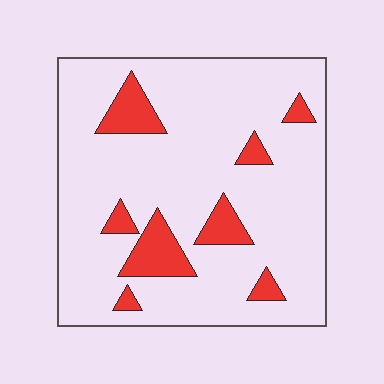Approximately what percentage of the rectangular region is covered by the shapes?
Approximately 15%.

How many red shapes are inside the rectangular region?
8.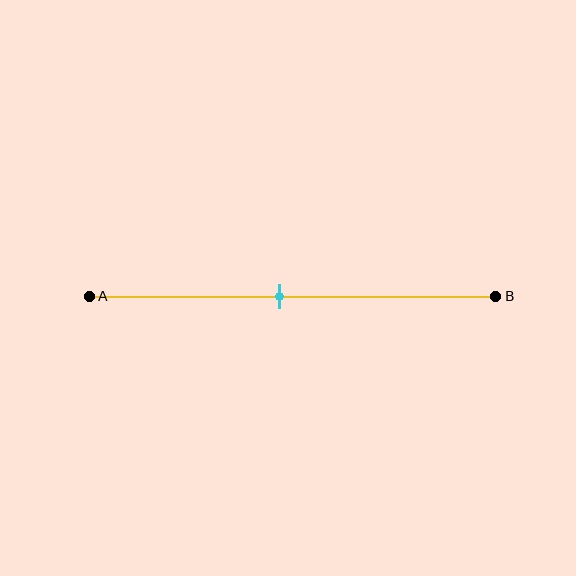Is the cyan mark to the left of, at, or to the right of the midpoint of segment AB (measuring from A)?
The cyan mark is to the left of the midpoint of segment AB.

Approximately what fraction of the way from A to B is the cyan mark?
The cyan mark is approximately 45% of the way from A to B.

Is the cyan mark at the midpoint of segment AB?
No, the mark is at about 45% from A, not at the 50% midpoint.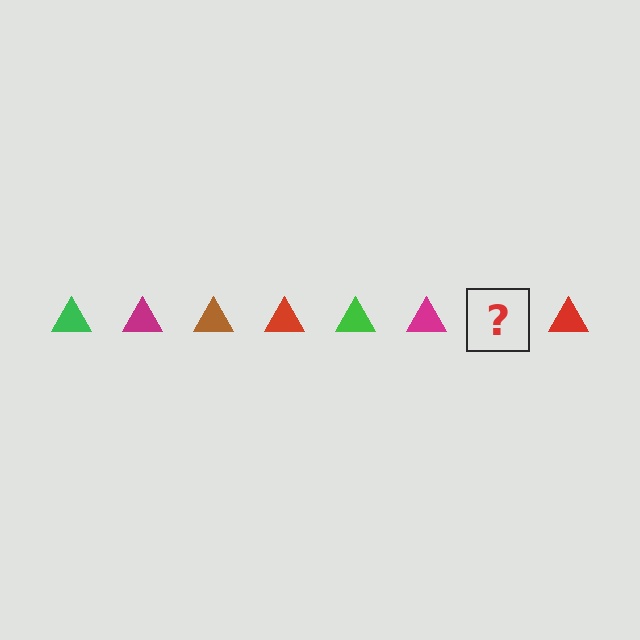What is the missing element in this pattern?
The missing element is a brown triangle.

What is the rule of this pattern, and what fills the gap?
The rule is that the pattern cycles through green, magenta, brown, red triangles. The gap should be filled with a brown triangle.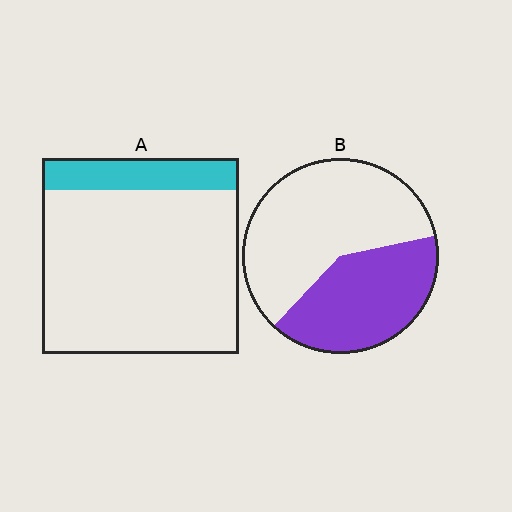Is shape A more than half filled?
No.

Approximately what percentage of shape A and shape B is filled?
A is approximately 15% and B is approximately 40%.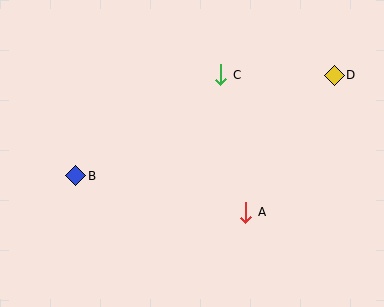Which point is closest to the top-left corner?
Point B is closest to the top-left corner.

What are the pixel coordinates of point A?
Point A is at (246, 212).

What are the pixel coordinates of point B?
Point B is at (76, 176).